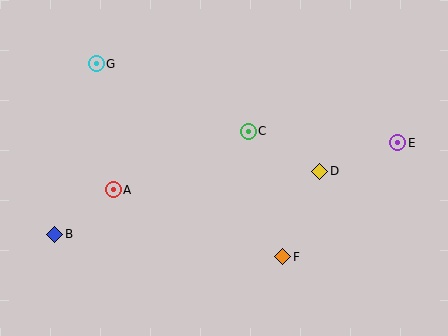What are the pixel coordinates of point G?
Point G is at (96, 64).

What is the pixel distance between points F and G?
The distance between F and G is 268 pixels.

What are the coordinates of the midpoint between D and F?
The midpoint between D and F is at (301, 214).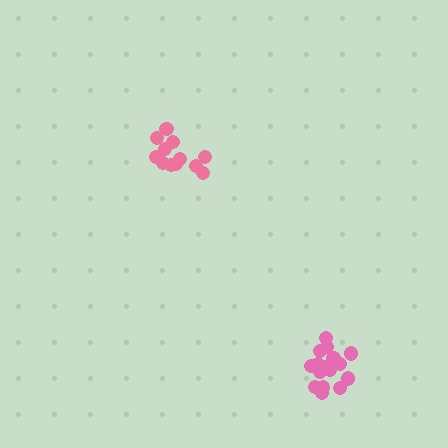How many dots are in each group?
Group 1: 13 dots, Group 2: 17 dots (30 total).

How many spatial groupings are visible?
There are 2 spatial groupings.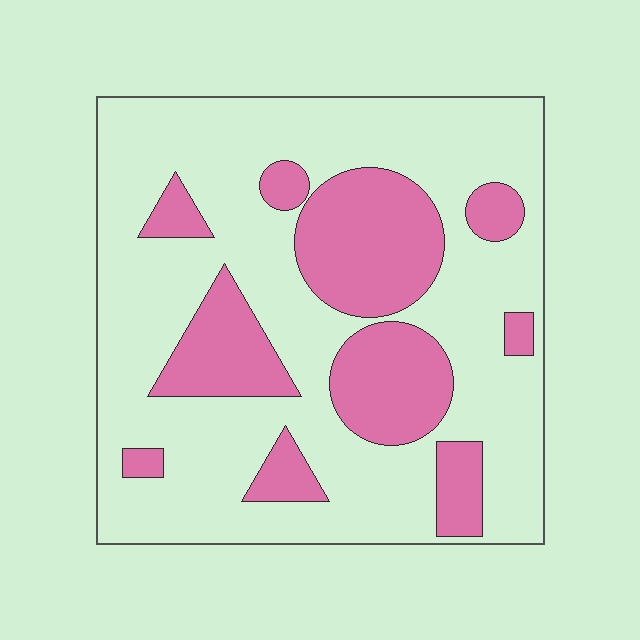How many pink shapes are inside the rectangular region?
10.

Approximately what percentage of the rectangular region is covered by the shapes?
Approximately 30%.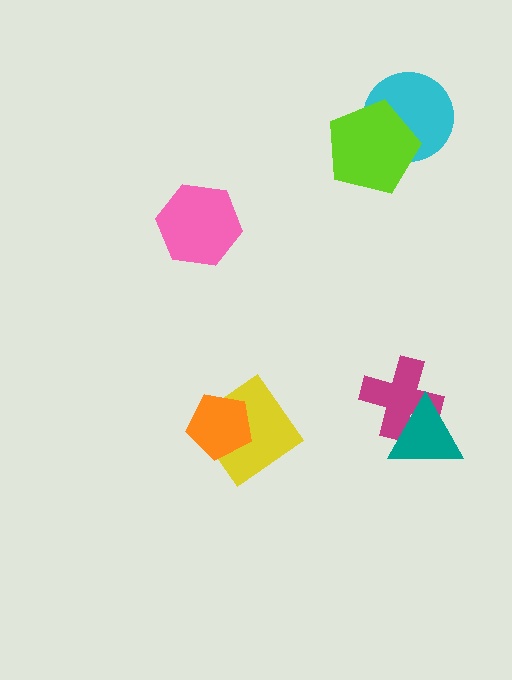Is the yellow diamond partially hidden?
Yes, it is partially covered by another shape.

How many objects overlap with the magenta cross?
1 object overlaps with the magenta cross.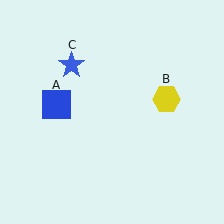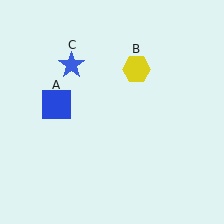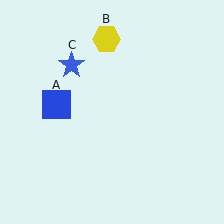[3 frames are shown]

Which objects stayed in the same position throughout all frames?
Blue square (object A) and blue star (object C) remained stationary.